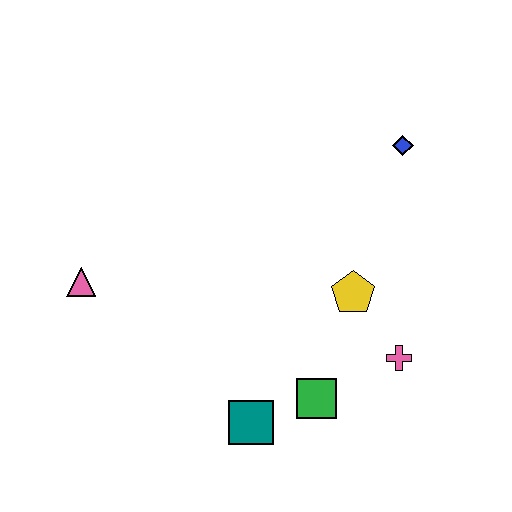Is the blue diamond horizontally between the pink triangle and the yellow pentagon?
No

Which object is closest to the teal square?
The green square is closest to the teal square.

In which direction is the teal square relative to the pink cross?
The teal square is to the left of the pink cross.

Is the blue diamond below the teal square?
No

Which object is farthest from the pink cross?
The pink triangle is farthest from the pink cross.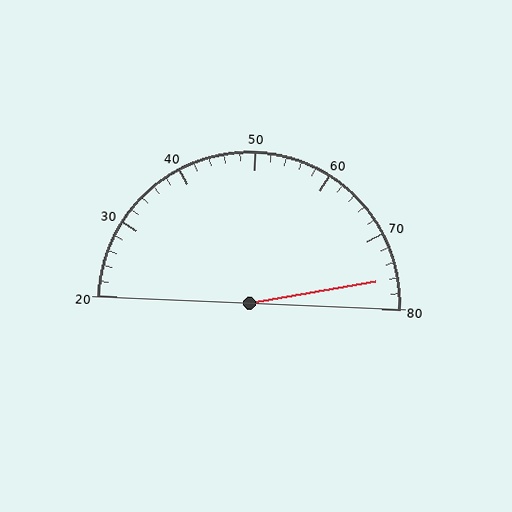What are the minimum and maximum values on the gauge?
The gauge ranges from 20 to 80.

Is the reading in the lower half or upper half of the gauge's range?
The reading is in the upper half of the range (20 to 80).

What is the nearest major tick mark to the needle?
The nearest major tick mark is 80.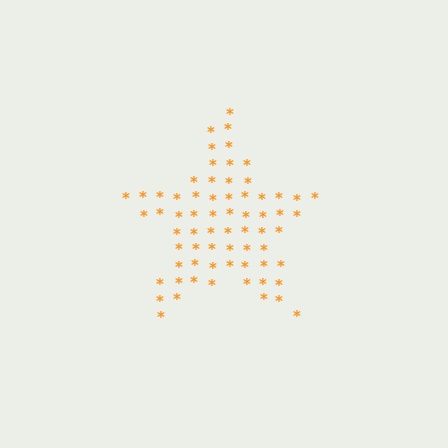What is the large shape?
The large shape is a star.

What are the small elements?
The small elements are asterisks.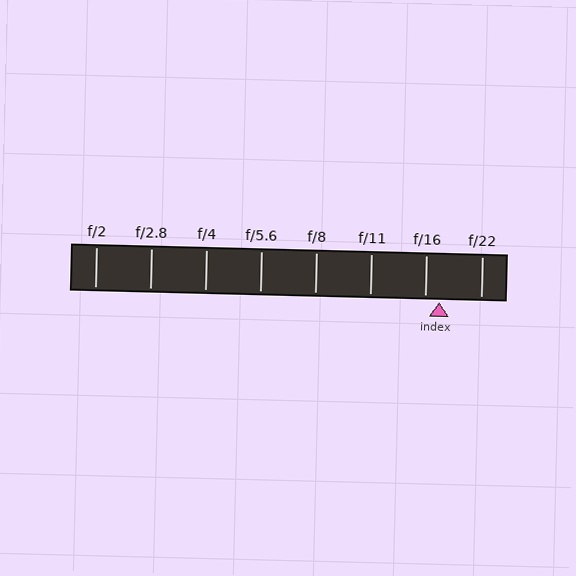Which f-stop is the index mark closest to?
The index mark is closest to f/16.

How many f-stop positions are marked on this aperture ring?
There are 8 f-stop positions marked.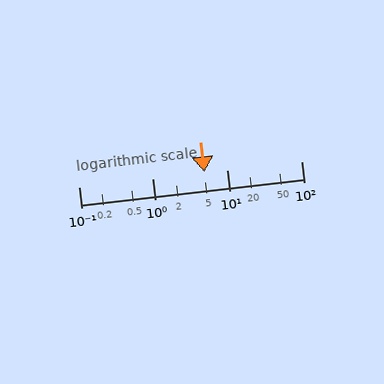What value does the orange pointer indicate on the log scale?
The pointer indicates approximately 5.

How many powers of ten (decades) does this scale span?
The scale spans 3 decades, from 0.1 to 100.